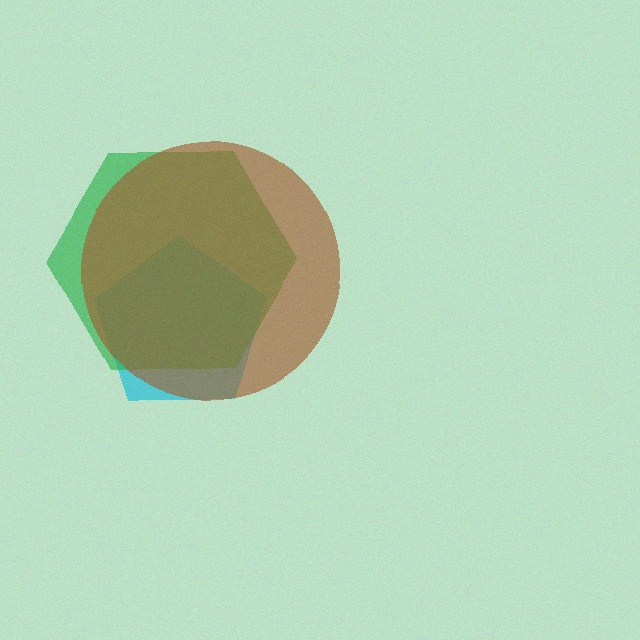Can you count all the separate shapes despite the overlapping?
Yes, there are 3 separate shapes.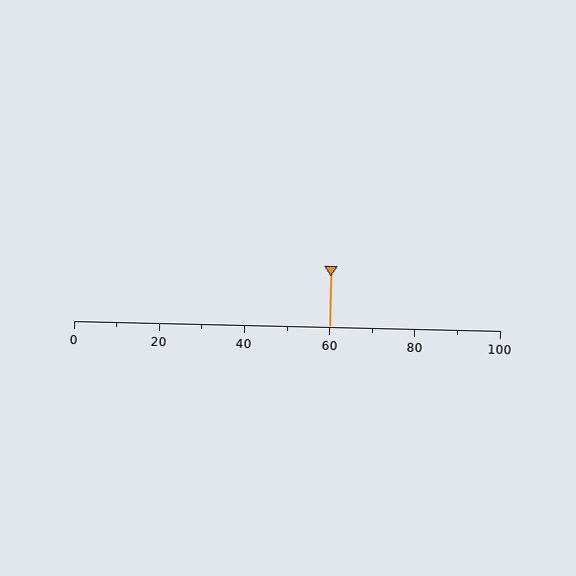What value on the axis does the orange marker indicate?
The marker indicates approximately 60.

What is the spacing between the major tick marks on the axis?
The major ticks are spaced 20 apart.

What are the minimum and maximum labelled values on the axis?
The axis runs from 0 to 100.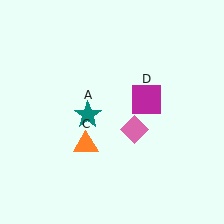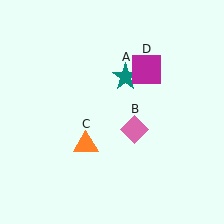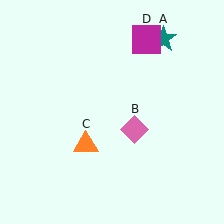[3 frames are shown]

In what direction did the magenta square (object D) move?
The magenta square (object D) moved up.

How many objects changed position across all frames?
2 objects changed position: teal star (object A), magenta square (object D).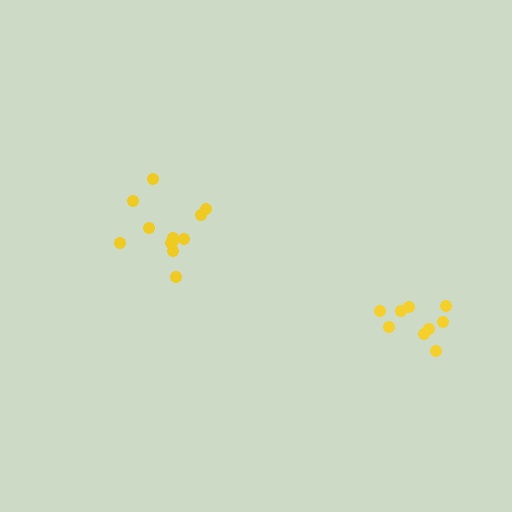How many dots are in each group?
Group 1: 12 dots, Group 2: 9 dots (21 total).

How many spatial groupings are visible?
There are 2 spatial groupings.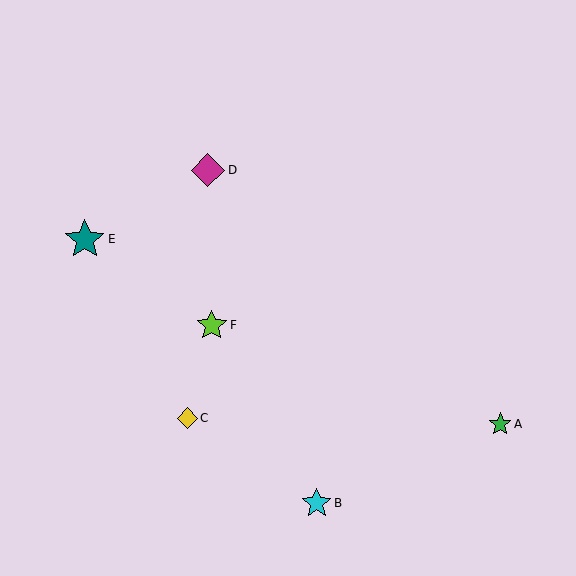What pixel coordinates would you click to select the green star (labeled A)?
Click at (500, 424) to select the green star A.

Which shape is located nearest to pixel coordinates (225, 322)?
The lime star (labeled F) at (212, 325) is nearest to that location.